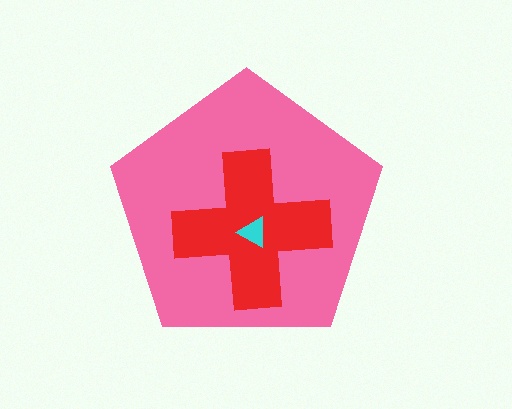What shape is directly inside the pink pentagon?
The red cross.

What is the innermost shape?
The cyan triangle.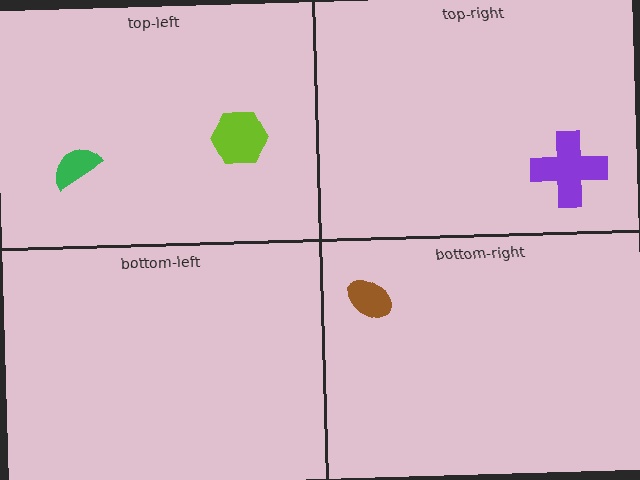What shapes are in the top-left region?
The green semicircle, the lime hexagon.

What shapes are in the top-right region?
The purple cross.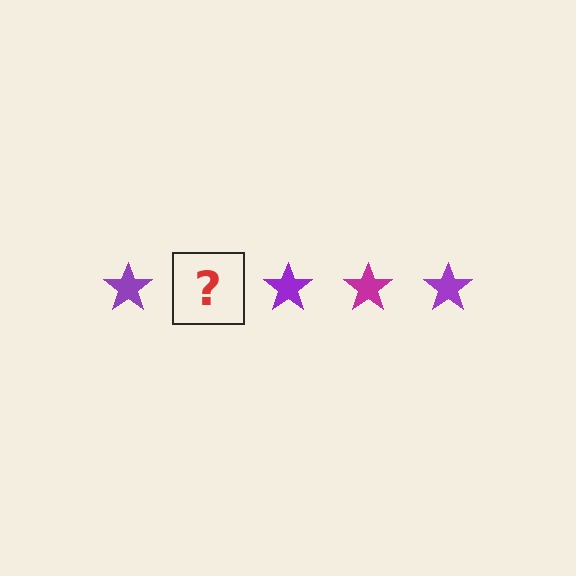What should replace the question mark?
The question mark should be replaced with a magenta star.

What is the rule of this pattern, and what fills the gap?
The rule is that the pattern cycles through purple, magenta stars. The gap should be filled with a magenta star.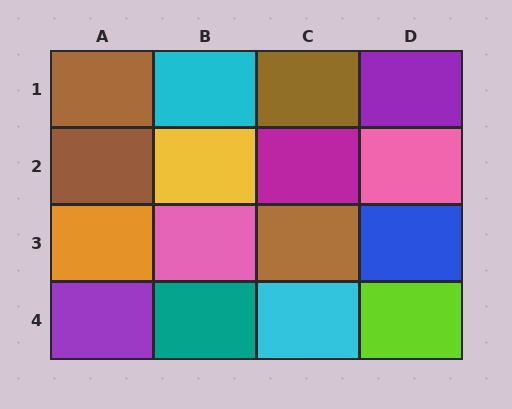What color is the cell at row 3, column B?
Pink.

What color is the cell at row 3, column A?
Orange.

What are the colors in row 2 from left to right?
Brown, yellow, magenta, pink.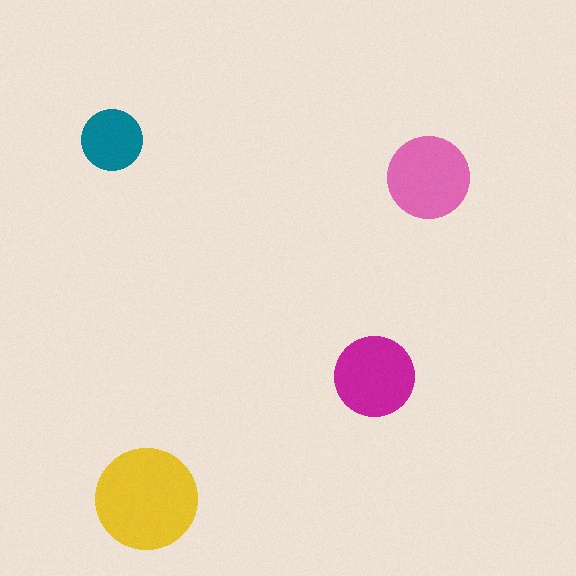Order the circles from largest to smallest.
the yellow one, the pink one, the magenta one, the teal one.